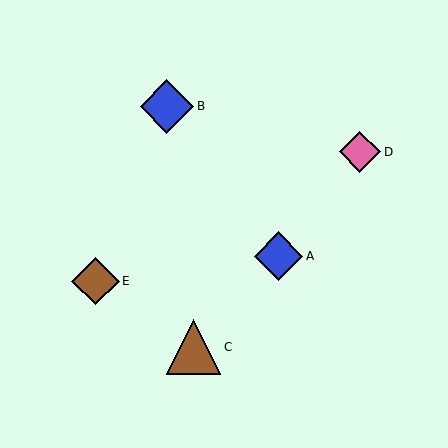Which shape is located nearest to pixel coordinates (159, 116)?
The blue diamond (labeled B) at (167, 106) is nearest to that location.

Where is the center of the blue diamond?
The center of the blue diamond is at (167, 106).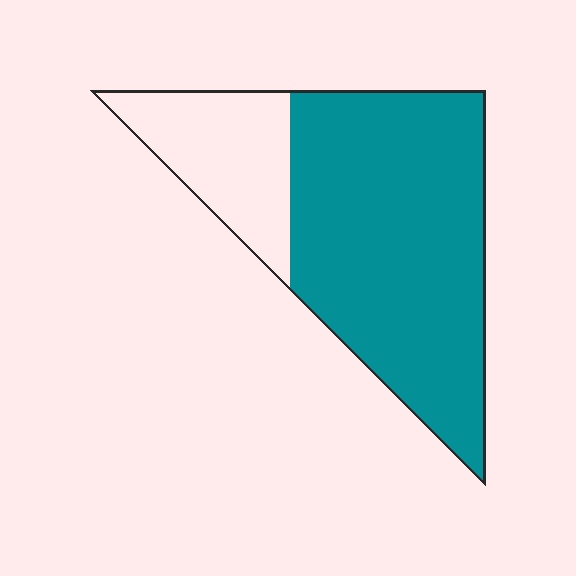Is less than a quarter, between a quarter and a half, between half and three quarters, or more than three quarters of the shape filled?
Between half and three quarters.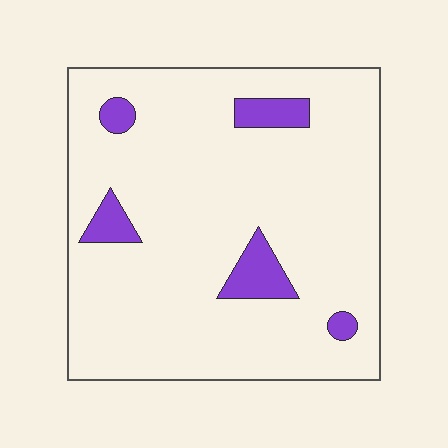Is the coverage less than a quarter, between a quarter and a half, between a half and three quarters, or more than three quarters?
Less than a quarter.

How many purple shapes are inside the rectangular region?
5.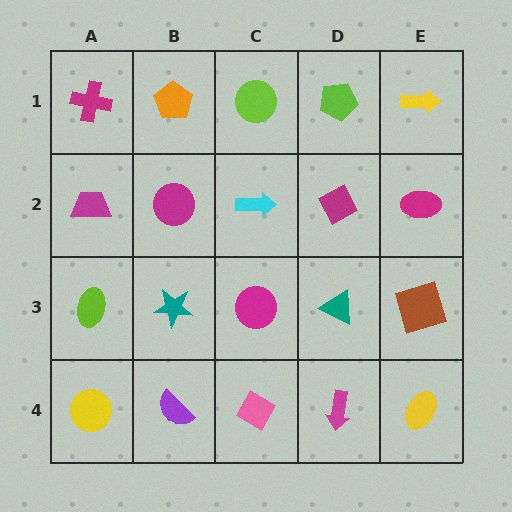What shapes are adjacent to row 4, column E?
A brown square (row 3, column E), a magenta arrow (row 4, column D).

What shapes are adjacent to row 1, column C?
A cyan arrow (row 2, column C), an orange pentagon (row 1, column B), a lime pentagon (row 1, column D).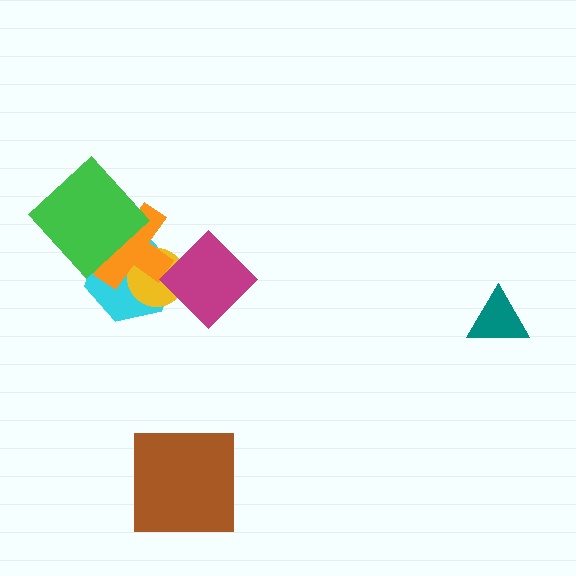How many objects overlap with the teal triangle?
0 objects overlap with the teal triangle.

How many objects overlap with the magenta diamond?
2 objects overlap with the magenta diamond.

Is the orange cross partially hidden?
Yes, it is partially covered by another shape.